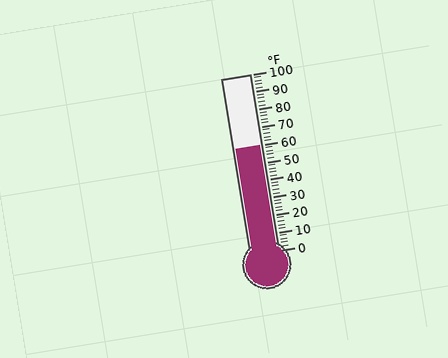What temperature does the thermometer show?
The thermometer shows approximately 60°F.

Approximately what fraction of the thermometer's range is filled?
The thermometer is filled to approximately 60% of its range.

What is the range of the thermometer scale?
The thermometer scale ranges from 0°F to 100°F.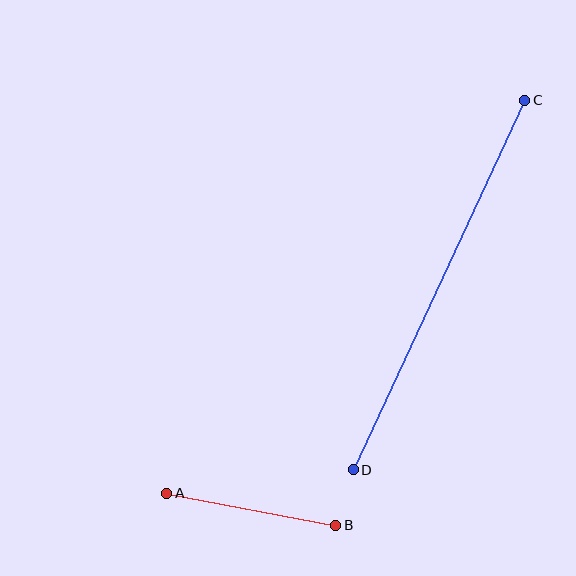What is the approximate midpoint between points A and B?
The midpoint is at approximately (251, 509) pixels.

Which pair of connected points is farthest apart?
Points C and D are farthest apart.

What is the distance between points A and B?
The distance is approximately 172 pixels.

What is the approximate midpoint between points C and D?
The midpoint is at approximately (439, 285) pixels.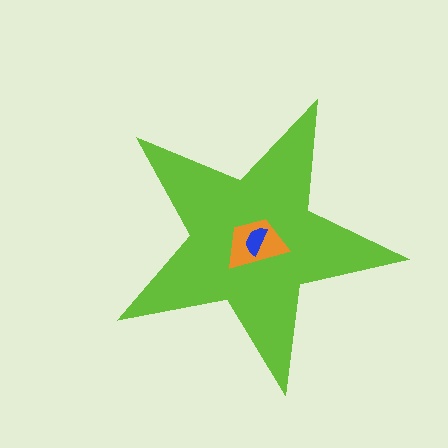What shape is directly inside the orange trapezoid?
The blue semicircle.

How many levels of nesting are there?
3.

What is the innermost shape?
The blue semicircle.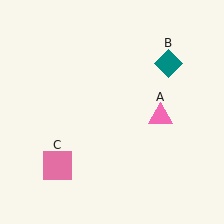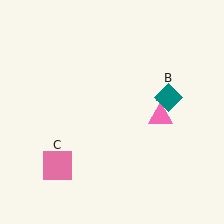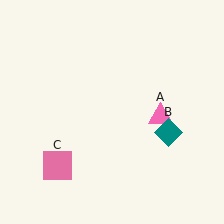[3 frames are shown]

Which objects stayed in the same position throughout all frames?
Pink triangle (object A) and pink square (object C) remained stationary.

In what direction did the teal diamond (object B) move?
The teal diamond (object B) moved down.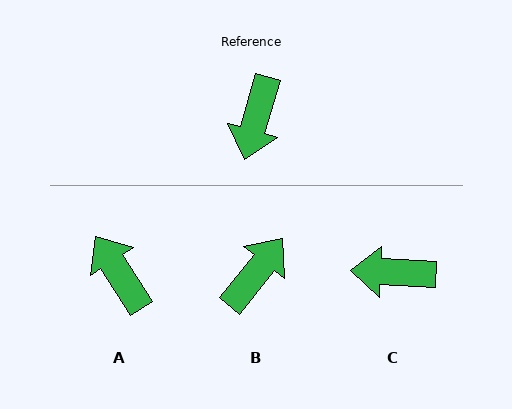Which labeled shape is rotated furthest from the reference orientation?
B, about 157 degrees away.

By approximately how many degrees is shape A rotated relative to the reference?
Approximately 132 degrees clockwise.